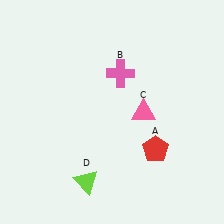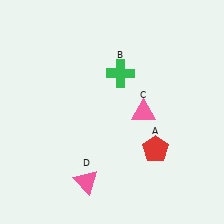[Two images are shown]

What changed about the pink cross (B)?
In Image 1, B is pink. In Image 2, it changed to green.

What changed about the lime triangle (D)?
In Image 1, D is lime. In Image 2, it changed to pink.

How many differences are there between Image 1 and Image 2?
There are 2 differences between the two images.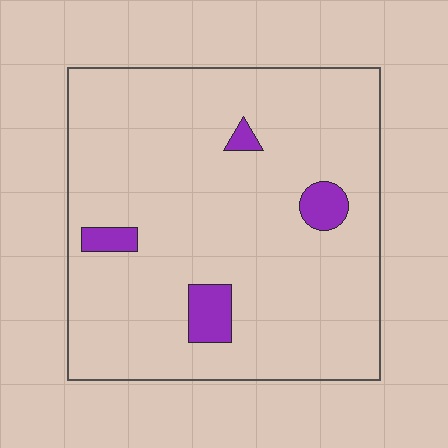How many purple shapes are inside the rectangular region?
4.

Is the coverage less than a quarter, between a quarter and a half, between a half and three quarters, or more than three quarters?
Less than a quarter.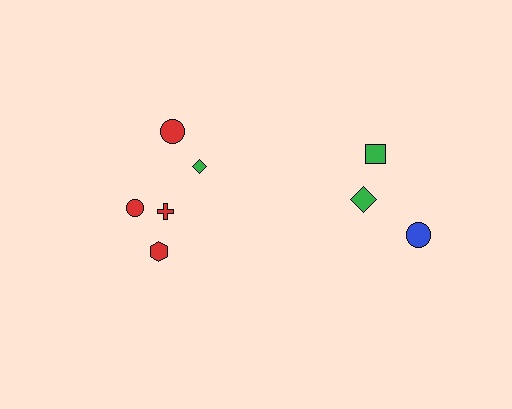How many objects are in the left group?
There are 5 objects.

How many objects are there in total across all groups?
There are 8 objects.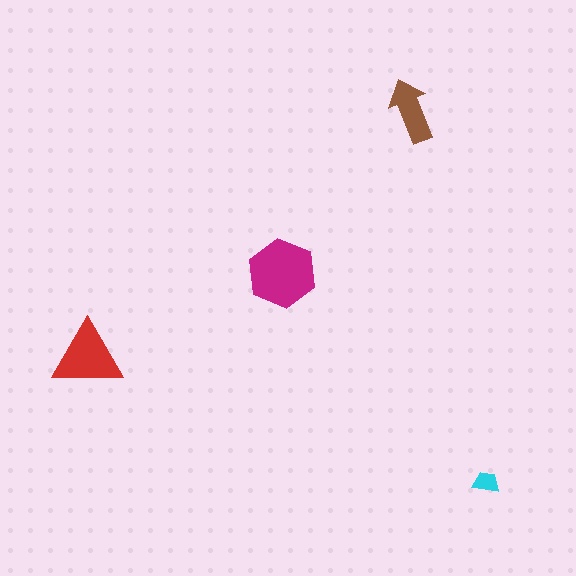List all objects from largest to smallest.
The magenta hexagon, the red triangle, the brown arrow, the cyan trapezoid.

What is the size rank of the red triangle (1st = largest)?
2nd.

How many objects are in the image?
There are 4 objects in the image.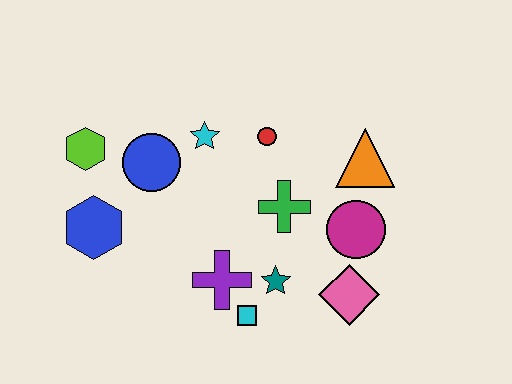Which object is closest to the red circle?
The cyan star is closest to the red circle.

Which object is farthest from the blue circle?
The pink diamond is farthest from the blue circle.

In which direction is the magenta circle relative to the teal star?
The magenta circle is to the right of the teal star.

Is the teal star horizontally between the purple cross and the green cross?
Yes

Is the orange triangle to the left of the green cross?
No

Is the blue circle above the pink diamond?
Yes